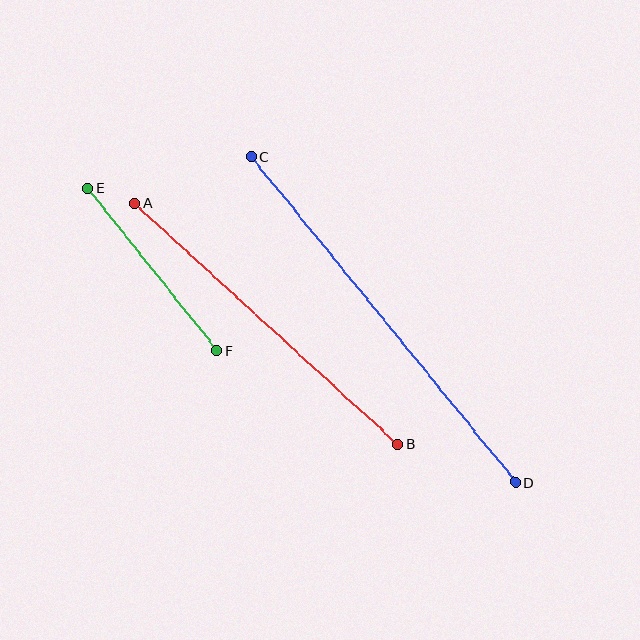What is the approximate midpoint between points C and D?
The midpoint is at approximately (384, 319) pixels.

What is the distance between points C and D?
The distance is approximately 419 pixels.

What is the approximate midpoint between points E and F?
The midpoint is at approximately (152, 269) pixels.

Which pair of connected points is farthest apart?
Points C and D are farthest apart.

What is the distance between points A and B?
The distance is approximately 357 pixels.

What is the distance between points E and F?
The distance is approximately 208 pixels.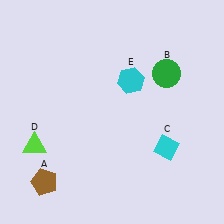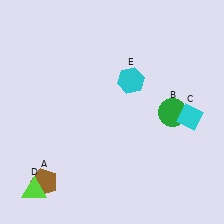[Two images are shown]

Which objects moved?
The objects that moved are: the green circle (B), the cyan diamond (C), the lime triangle (D).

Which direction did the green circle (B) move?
The green circle (B) moved down.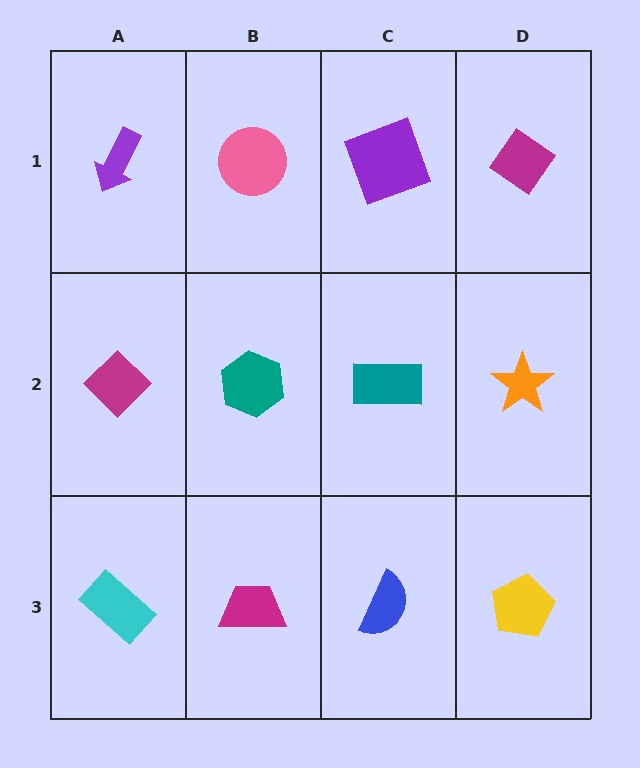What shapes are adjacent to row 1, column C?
A teal rectangle (row 2, column C), a pink circle (row 1, column B), a magenta diamond (row 1, column D).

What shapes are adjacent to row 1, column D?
An orange star (row 2, column D), a purple square (row 1, column C).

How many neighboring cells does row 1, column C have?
3.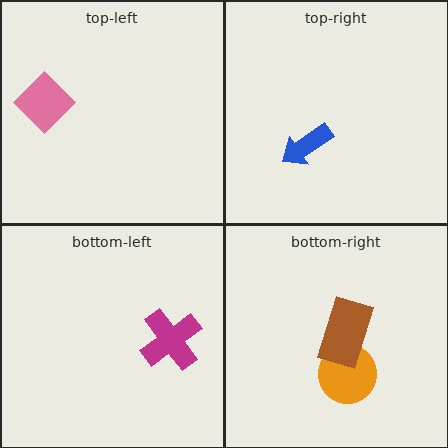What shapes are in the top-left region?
The pink diamond.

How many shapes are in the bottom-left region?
1.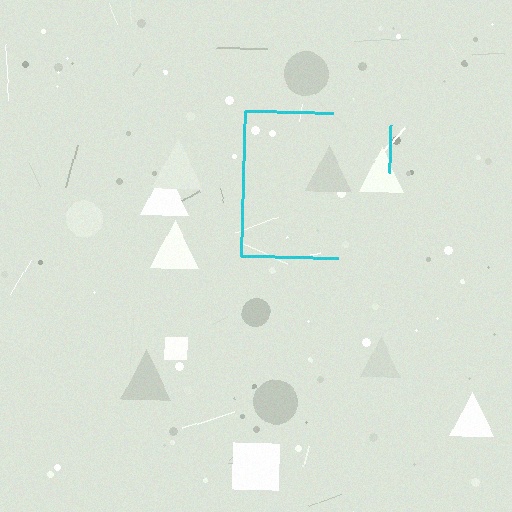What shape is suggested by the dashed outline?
The dashed outline suggests a square.